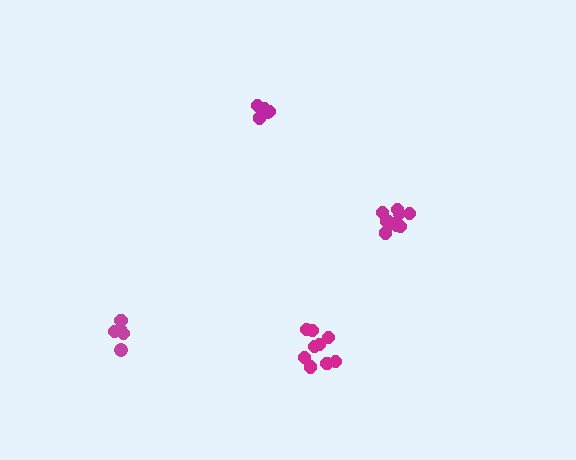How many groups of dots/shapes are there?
There are 4 groups.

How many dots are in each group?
Group 1: 5 dots, Group 2: 5 dots, Group 3: 11 dots, Group 4: 9 dots (30 total).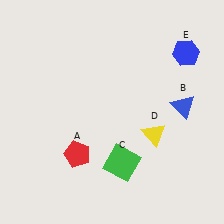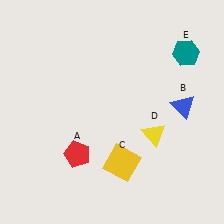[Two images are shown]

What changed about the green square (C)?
In Image 1, C is green. In Image 2, it changed to yellow.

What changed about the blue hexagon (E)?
In Image 1, E is blue. In Image 2, it changed to teal.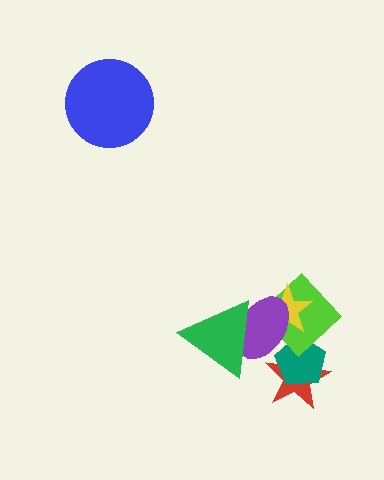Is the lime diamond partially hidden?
Yes, it is partially covered by another shape.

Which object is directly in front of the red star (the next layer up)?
The teal pentagon is directly in front of the red star.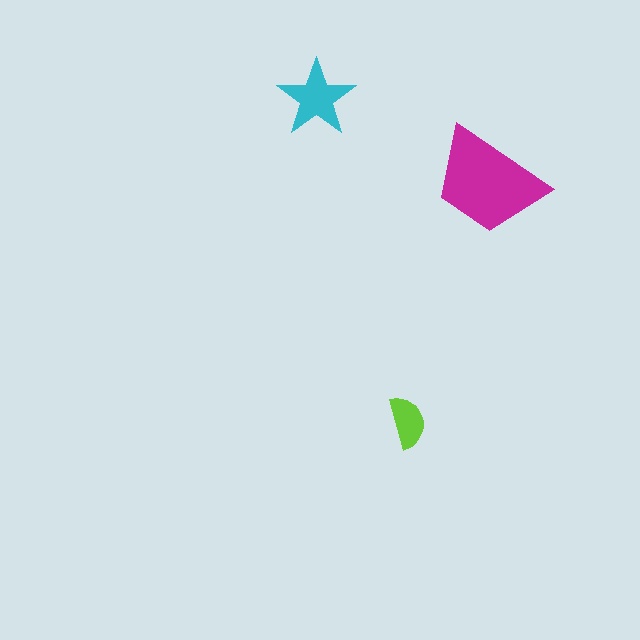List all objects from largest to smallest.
The magenta trapezoid, the cyan star, the lime semicircle.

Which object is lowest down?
The lime semicircle is bottommost.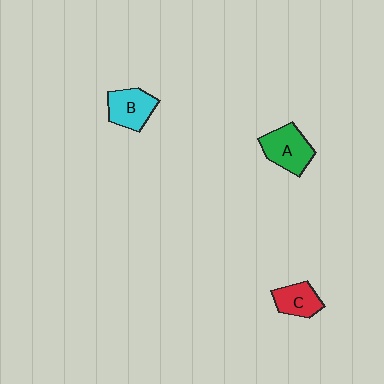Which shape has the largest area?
Shape A (green).